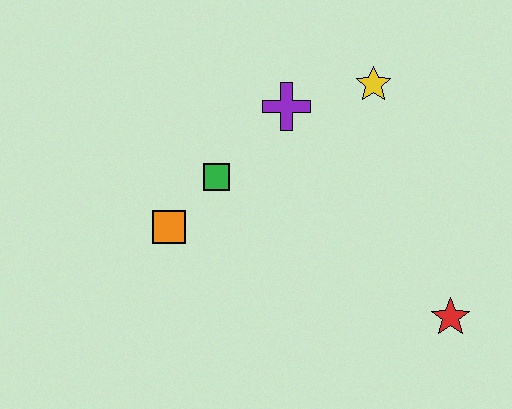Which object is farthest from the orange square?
The red star is farthest from the orange square.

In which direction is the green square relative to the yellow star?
The green square is to the left of the yellow star.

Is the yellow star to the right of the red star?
No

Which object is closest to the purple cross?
The yellow star is closest to the purple cross.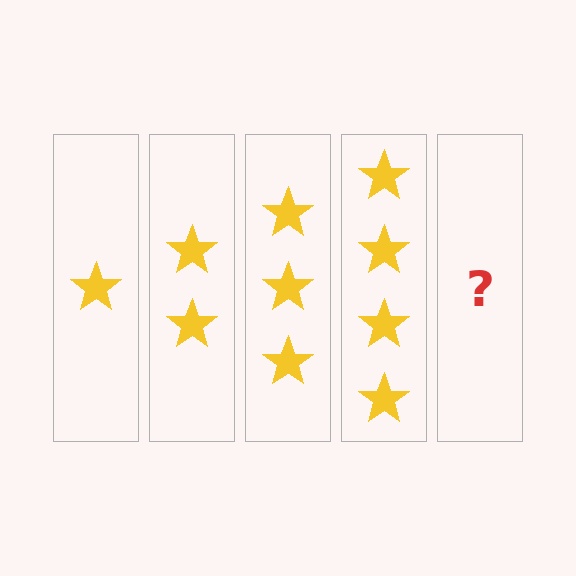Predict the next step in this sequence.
The next step is 5 stars.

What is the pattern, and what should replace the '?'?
The pattern is that each step adds one more star. The '?' should be 5 stars.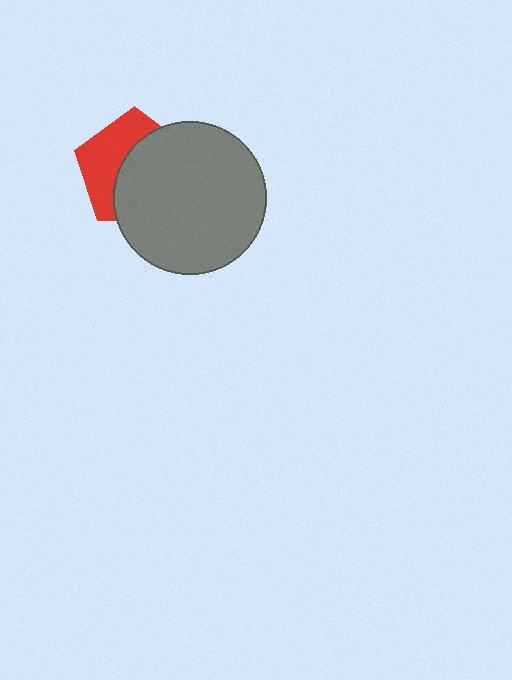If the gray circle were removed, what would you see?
You would see the complete red pentagon.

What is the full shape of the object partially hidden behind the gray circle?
The partially hidden object is a red pentagon.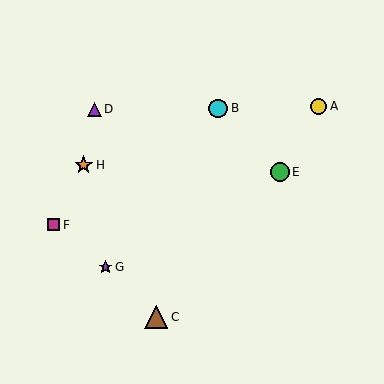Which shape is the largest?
The brown triangle (labeled C) is the largest.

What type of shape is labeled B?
Shape B is a cyan circle.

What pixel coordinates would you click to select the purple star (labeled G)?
Click at (106, 267) to select the purple star G.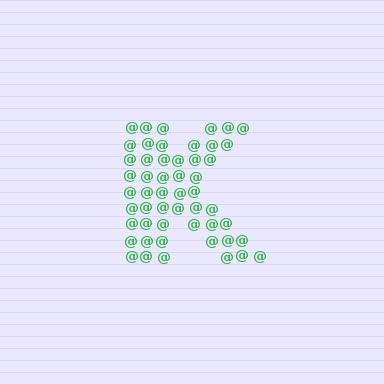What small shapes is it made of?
It is made of small at signs.